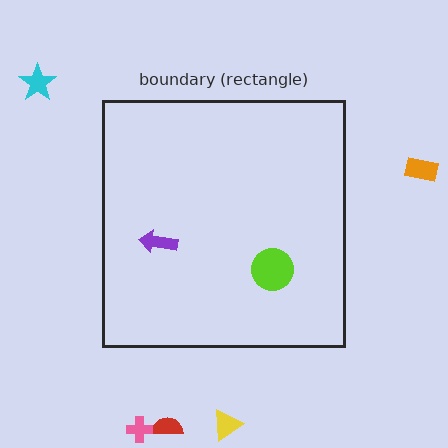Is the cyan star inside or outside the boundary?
Outside.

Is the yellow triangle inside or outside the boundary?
Outside.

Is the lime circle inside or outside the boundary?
Inside.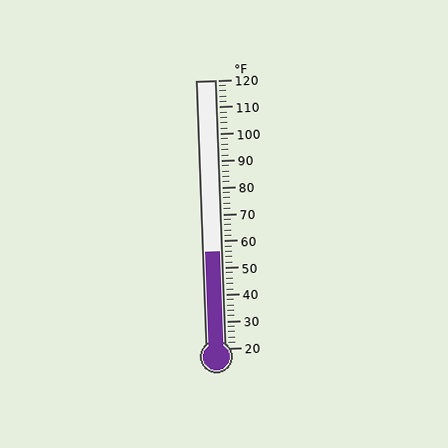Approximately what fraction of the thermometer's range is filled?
The thermometer is filled to approximately 35% of its range.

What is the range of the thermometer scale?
The thermometer scale ranges from 20°F to 120°F.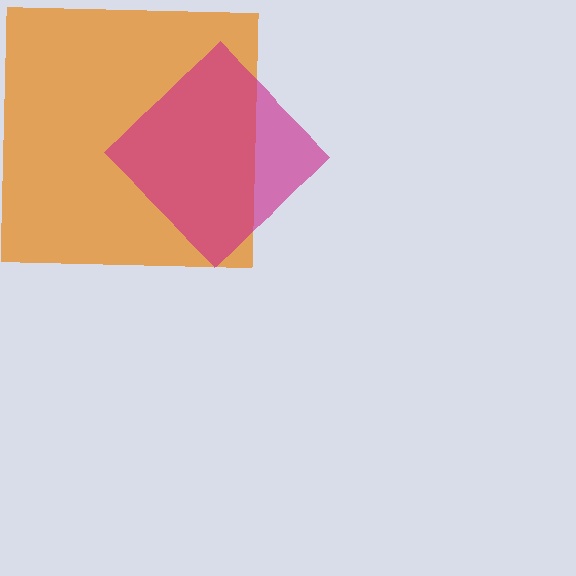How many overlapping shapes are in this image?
There are 2 overlapping shapes in the image.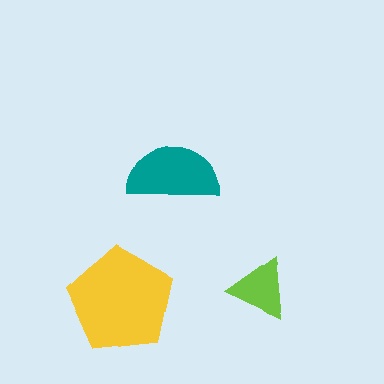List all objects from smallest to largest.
The lime triangle, the teal semicircle, the yellow pentagon.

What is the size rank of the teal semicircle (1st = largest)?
2nd.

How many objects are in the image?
There are 3 objects in the image.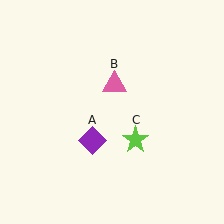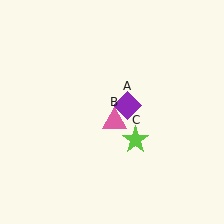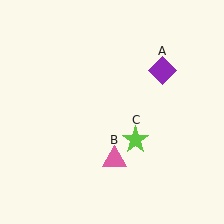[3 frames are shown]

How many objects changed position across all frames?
2 objects changed position: purple diamond (object A), pink triangle (object B).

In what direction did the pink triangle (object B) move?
The pink triangle (object B) moved down.